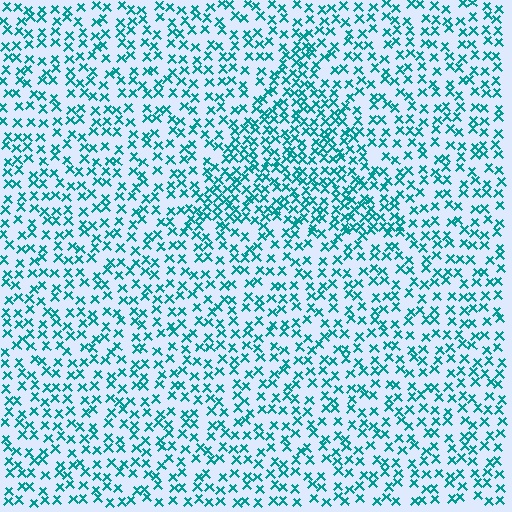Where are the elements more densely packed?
The elements are more densely packed inside the triangle boundary.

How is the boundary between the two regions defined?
The boundary is defined by a change in element density (approximately 1.7x ratio). All elements are the same color, size, and shape.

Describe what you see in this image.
The image contains small teal elements arranged at two different densities. A triangle-shaped region is visible where the elements are more densely packed than the surrounding area.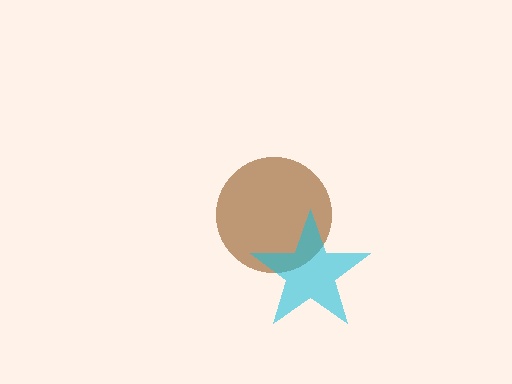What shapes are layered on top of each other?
The layered shapes are: a brown circle, a cyan star.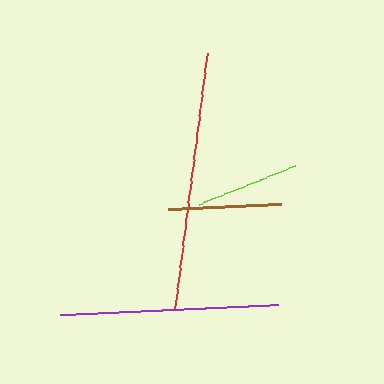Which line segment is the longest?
The red line is the longest at approximately 257 pixels.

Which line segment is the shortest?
The lime line is the shortest at approximately 104 pixels.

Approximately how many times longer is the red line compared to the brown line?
The red line is approximately 2.3 times the length of the brown line.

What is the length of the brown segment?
The brown segment is approximately 113 pixels long.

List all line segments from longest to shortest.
From longest to shortest: red, purple, brown, lime.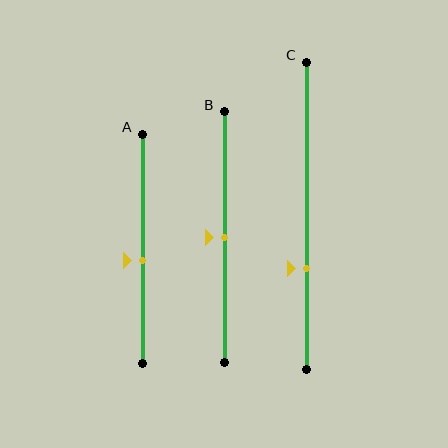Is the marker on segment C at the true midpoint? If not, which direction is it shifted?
No, the marker on segment C is shifted downward by about 17% of the segment length.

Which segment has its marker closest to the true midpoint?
Segment B has its marker closest to the true midpoint.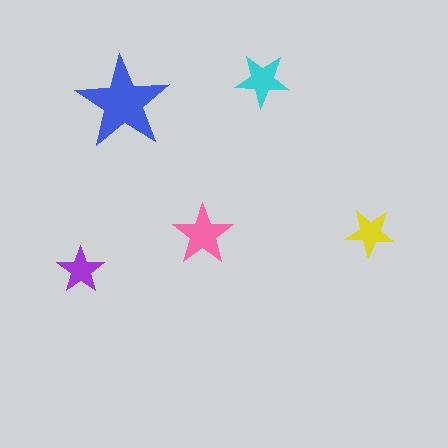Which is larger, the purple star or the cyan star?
The cyan one.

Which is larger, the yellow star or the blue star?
The blue one.